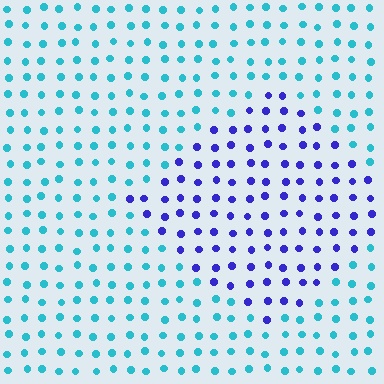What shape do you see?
I see a diamond.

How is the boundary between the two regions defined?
The boundary is defined purely by a slight shift in hue (about 59 degrees). Spacing, size, and orientation are identical on both sides.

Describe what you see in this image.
The image is filled with small cyan elements in a uniform arrangement. A diamond-shaped region is visible where the elements are tinted to a slightly different hue, forming a subtle color boundary.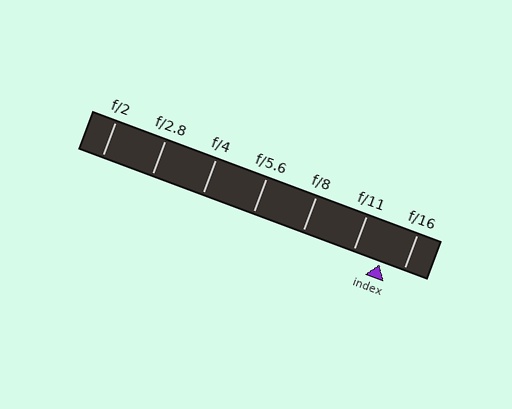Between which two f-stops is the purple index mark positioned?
The index mark is between f/11 and f/16.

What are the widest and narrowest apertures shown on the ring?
The widest aperture shown is f/2 and the narrowest is f/16.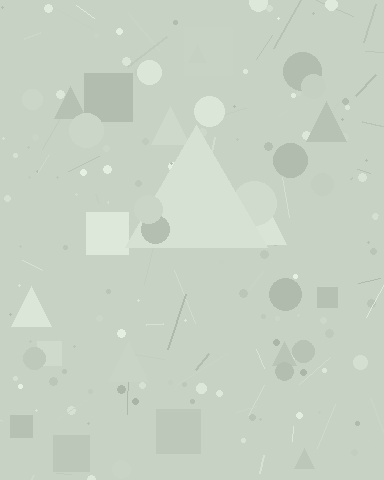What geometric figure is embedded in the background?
A triangle is embedded in the background.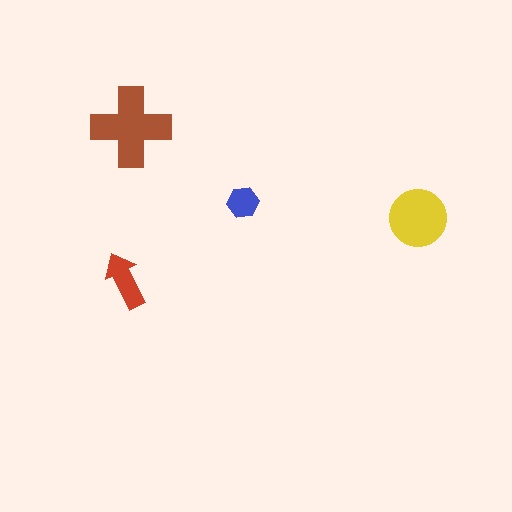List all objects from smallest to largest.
The blue hexagon, the red arrow, the yellow circle, the brown cross.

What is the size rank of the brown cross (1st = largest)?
1st.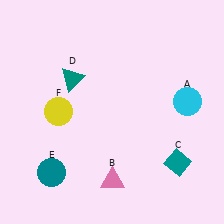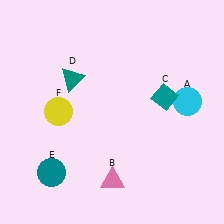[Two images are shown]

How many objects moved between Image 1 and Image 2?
1 object moved between the two images.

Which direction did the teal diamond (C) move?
The teal diamond (C) moved up.